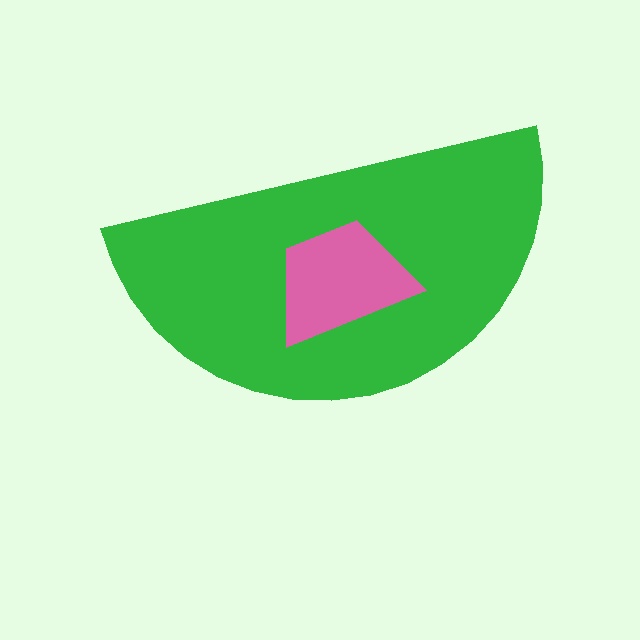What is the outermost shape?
The green semicircle.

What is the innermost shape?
The pink trapezoid.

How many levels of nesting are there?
2.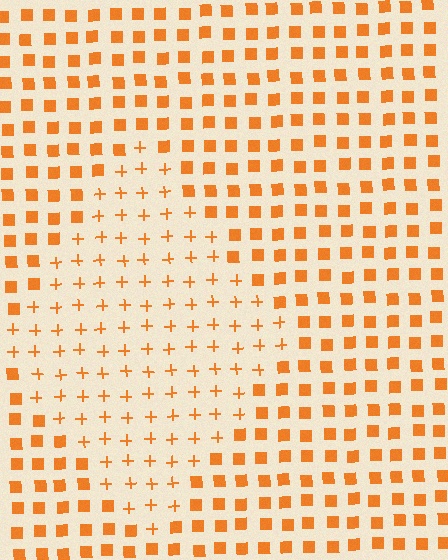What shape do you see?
I see a diamond.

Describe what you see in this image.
The image is filled with small orange elements arranged in a uniform grid. A diamond-shaped region contains plus signs, while the surrounding area contains squares. The boundary is defined purely by the change in element shape.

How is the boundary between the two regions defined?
The boundary is defined by a change in element shape: plus signs inside vs. squares outside. All elements share the same color and spacing.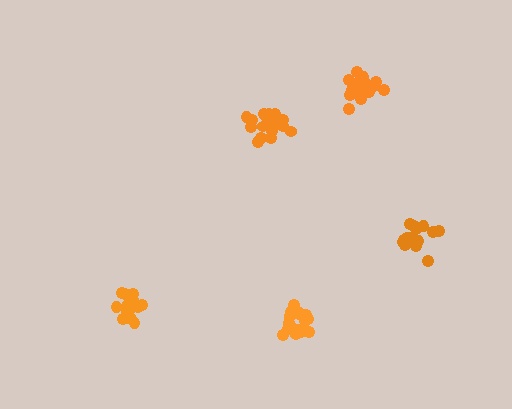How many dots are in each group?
Group 1: 18 dots, Group 2: 17 dots, Group 3: 19 dots, Group 4: 19 dots, Group 5: 17 dots (90 total).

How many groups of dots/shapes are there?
There are 5 groups.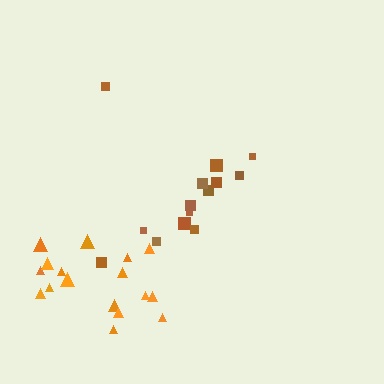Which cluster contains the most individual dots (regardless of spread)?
Orange (17).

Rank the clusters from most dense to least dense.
orange, brown.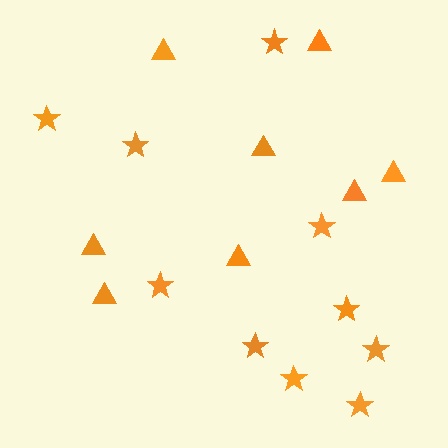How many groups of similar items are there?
There are 2 groups: one group of stars (10) and one group of triangles (8).